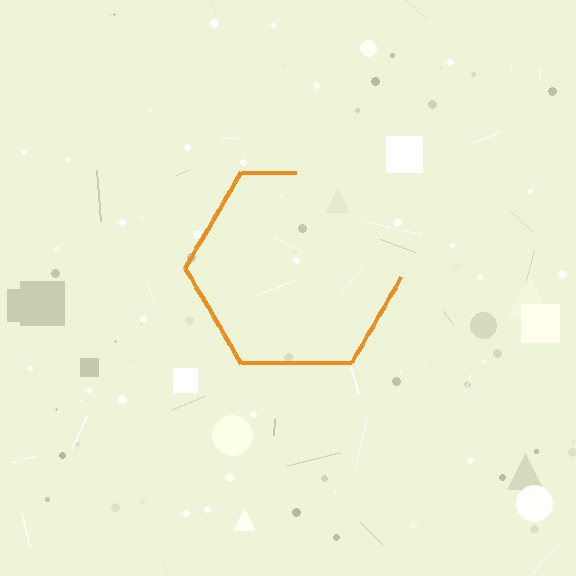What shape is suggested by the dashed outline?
The dashed outline suggests a hexagon.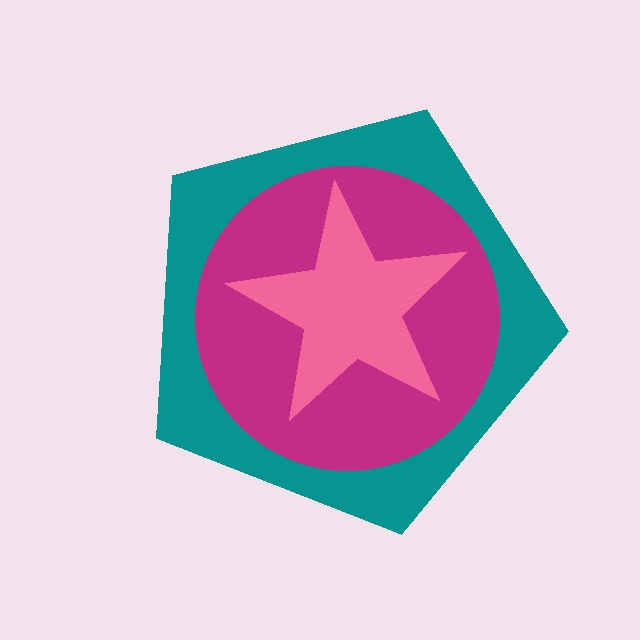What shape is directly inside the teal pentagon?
The magenta circle.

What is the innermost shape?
The pink star.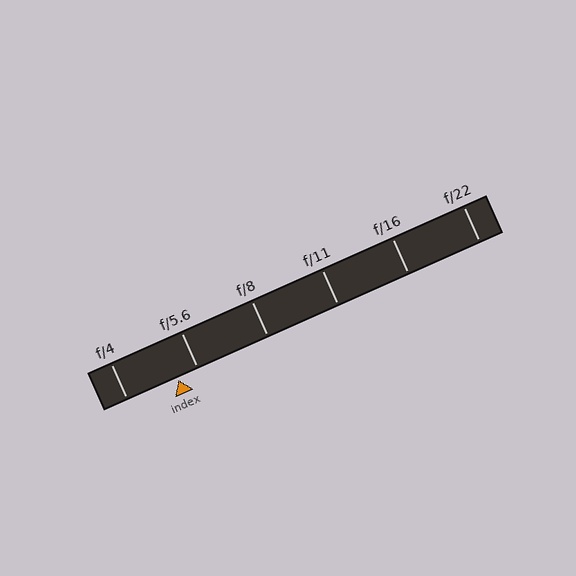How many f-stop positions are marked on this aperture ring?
There are 6 f-stop positions marked.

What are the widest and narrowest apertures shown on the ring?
The widest aperture shown is f/4 and the narrowest is f/22.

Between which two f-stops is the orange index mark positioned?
The index mark is between f/4 and f/5.6.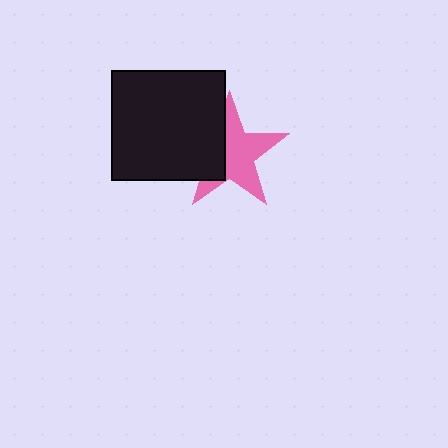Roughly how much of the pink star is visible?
About half of it is visible (roughly 64%).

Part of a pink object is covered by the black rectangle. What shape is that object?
It is a star.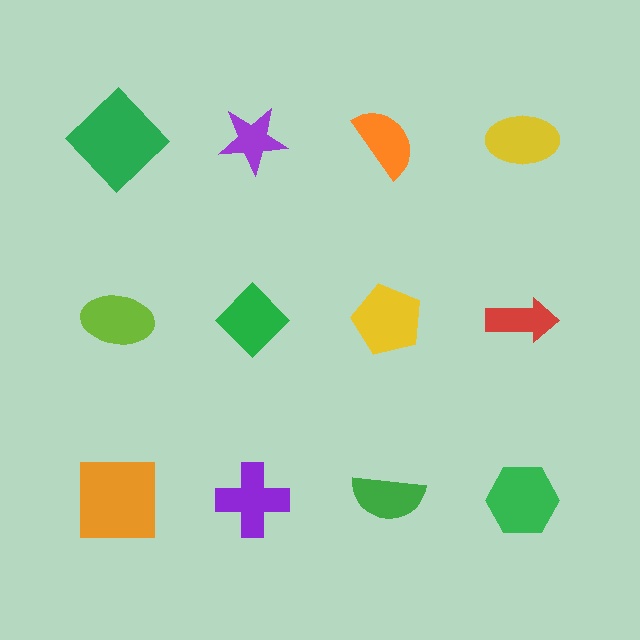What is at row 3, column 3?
A green semicircle.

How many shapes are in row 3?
4 shapes.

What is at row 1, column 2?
A purple star.